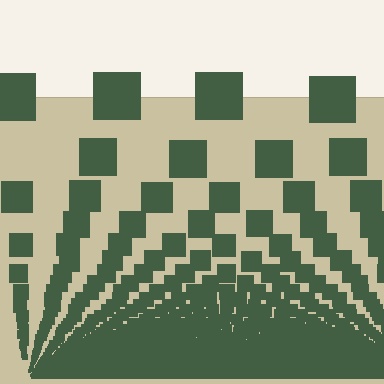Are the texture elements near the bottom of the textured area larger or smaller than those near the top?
Smaller. The gradient is inverted — elements near the bottom are smaller and denser.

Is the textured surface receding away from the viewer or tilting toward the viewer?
The surface appears to tilt toward the viewer. Texture elements get larger and sparser toward the top.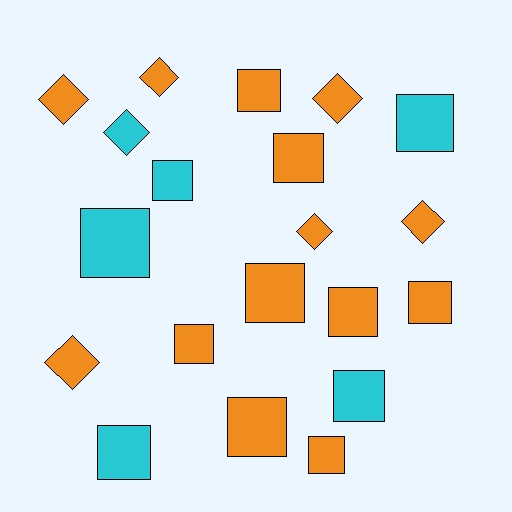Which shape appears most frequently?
Square, with 13 objects.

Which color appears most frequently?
Orange, with 14 objects.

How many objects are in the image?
There are 20 objects.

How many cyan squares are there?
There are 5 cyan squares.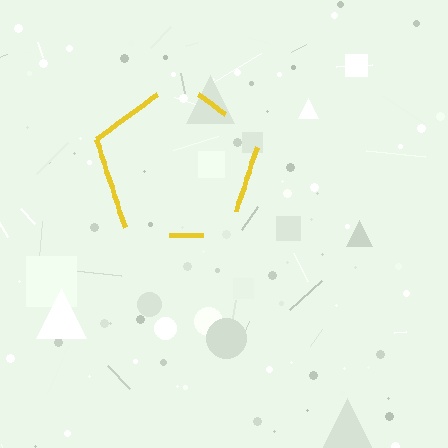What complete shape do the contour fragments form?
The contour fragments form a pentagon.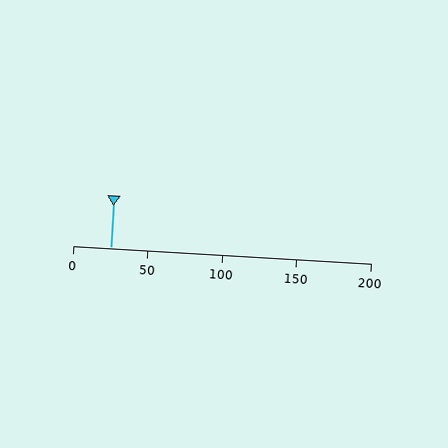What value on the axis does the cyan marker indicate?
The marker indicates approximately 25.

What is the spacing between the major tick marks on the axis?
The major ticks are spaced 50 apart.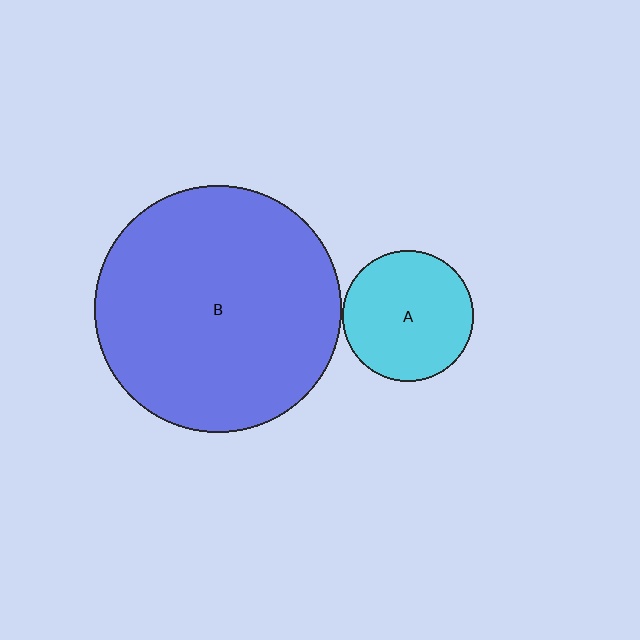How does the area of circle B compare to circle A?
Approximately 3.6 times.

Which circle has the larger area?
Circle B (blue).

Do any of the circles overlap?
No, none of the circles overlap.